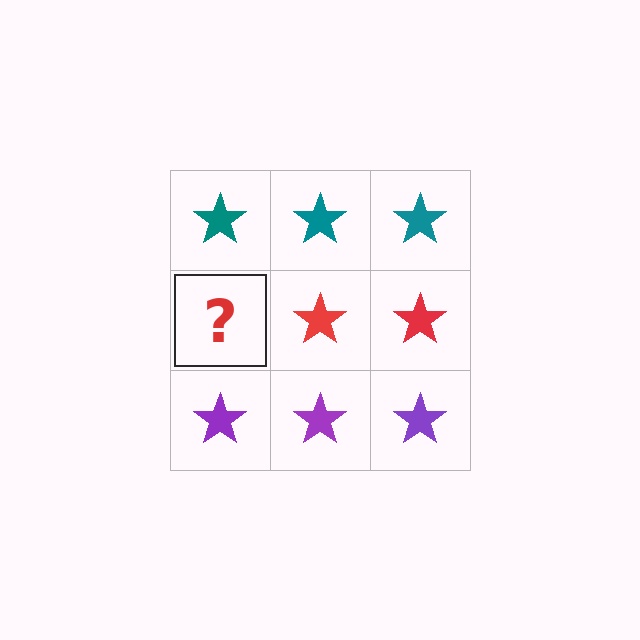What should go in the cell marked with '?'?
The missing cell should contain a red star.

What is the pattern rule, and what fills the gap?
The rule is that each row has a consistent color. The gap should be filled with a red star.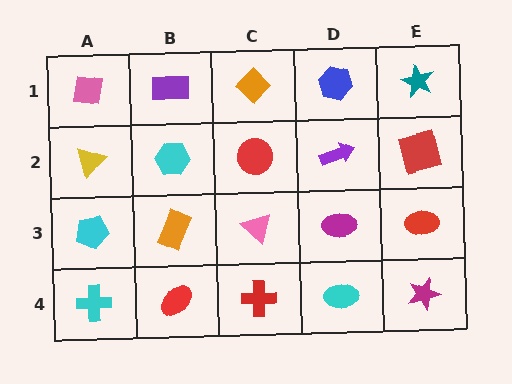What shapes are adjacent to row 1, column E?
A red square (row 2, column E), a blue hexagon (row 1, column D).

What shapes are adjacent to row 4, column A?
A cyan pentagon (row 3, column A), a red ellipse (row 4, column B).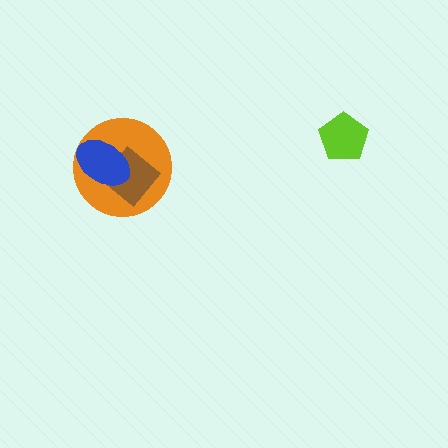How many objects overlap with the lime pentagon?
0 objects overlap with the lime pentagon.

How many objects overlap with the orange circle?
2 objects overlap with the orange circle.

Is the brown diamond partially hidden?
Yes, it is partially covered by another shape.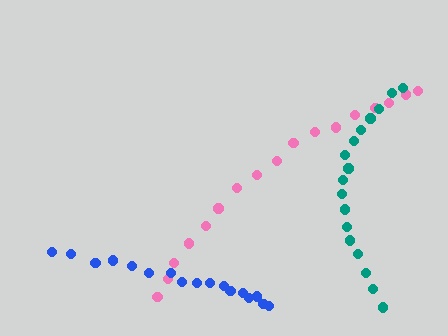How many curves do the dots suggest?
There are 3 distinct paths.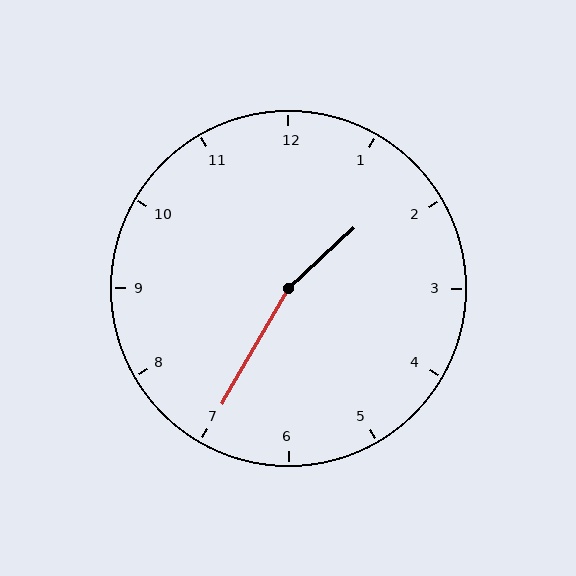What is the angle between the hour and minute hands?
Approximately 162 degrees.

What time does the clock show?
1:35.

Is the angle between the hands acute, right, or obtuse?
It is obtuse.